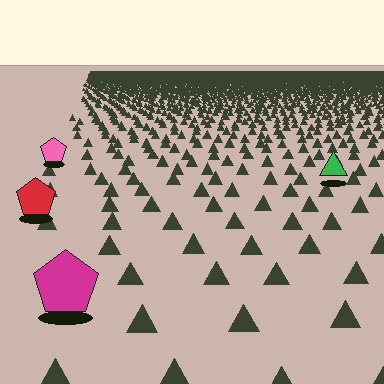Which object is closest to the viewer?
The magenta pentagon is closest. The texture marks near it are larger and more spread out.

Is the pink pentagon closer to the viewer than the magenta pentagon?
No. The magenta pentagon is closer — you can tell from the texture gradient: the ground texture is coarser near it.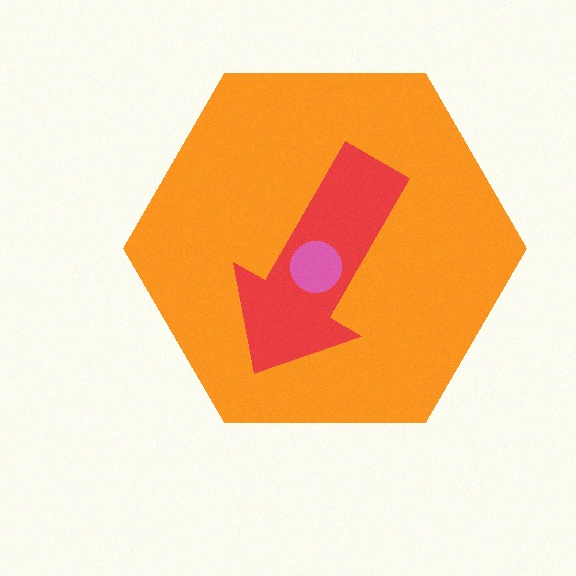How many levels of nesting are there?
3.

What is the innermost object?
The pink circle.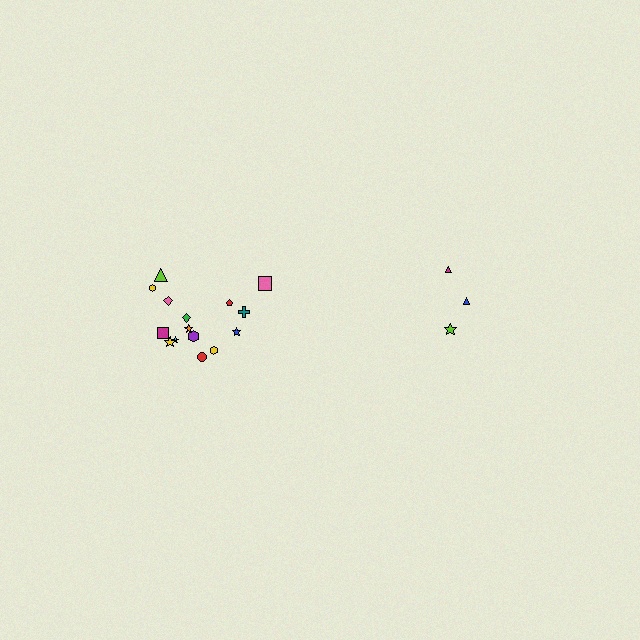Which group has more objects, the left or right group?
The left group.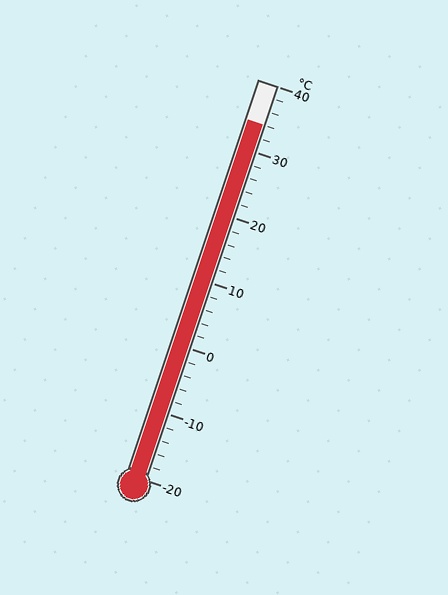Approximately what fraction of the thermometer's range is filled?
The thermometer is filled to approximately 90% of its range.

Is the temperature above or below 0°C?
The temperature is above 0°C.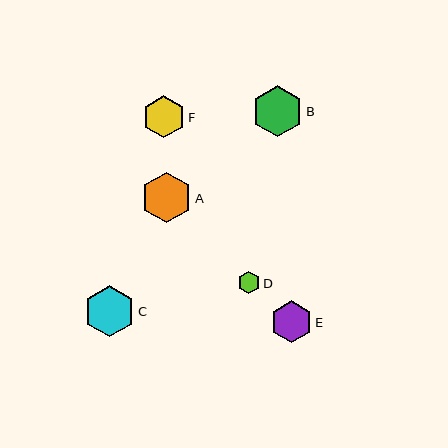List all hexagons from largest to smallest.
From largest to smallest: C, B, A, F, E, D.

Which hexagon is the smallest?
Hexagon D is the smallest with a size of approximately 23 pixels.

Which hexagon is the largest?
Hexagon C is the largest with a size of approximately 52 pixels.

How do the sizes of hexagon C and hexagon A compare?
Hexagon C and hexagon A are approximately the same size.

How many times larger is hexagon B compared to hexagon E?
Hexagon B is approximately 1.2 times the size of hexagon E.